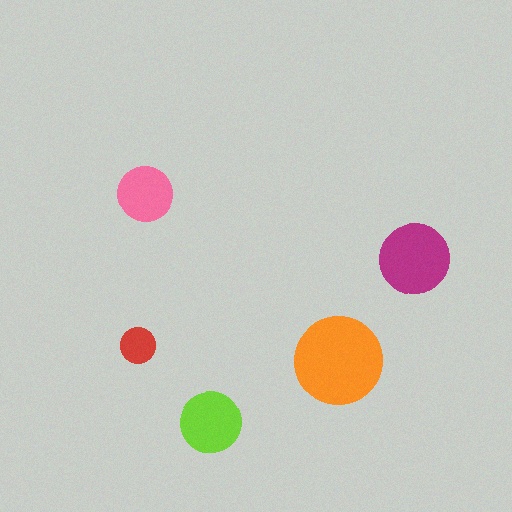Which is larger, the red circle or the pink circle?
The pink one.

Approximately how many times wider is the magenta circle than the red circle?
About 2 times wider.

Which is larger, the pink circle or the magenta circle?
The magenta one.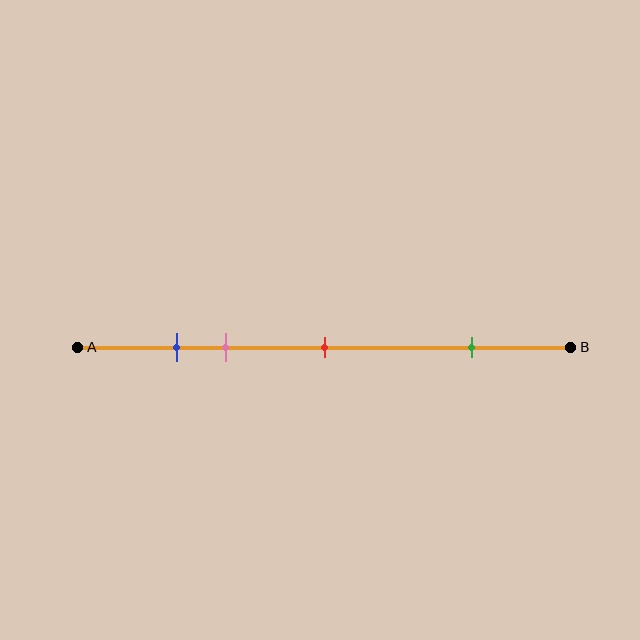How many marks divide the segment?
There are 4 marks dividing the segment.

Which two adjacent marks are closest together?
The blue and pink marks are the closest adjacent pair.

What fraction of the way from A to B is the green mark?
The green mark is approximately 80% (0.8) of the way from A to B.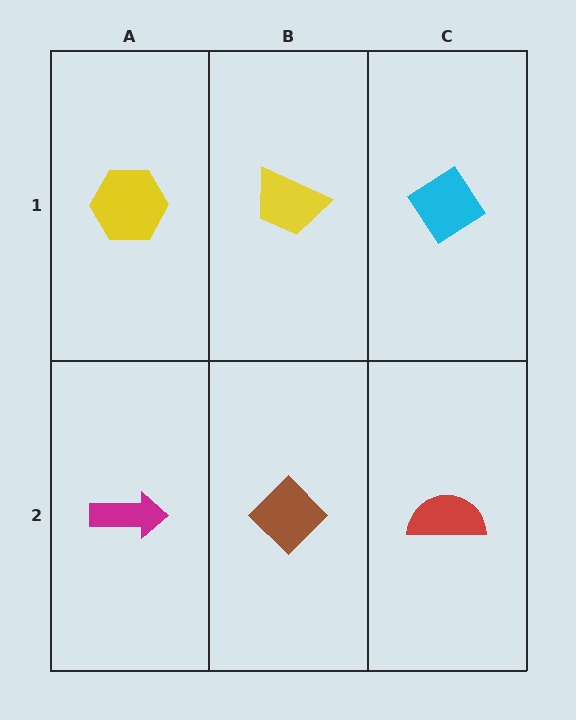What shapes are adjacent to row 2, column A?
A yellow hexagon (row 1, column A), a brown diamond (row 2, column B).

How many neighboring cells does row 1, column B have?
3.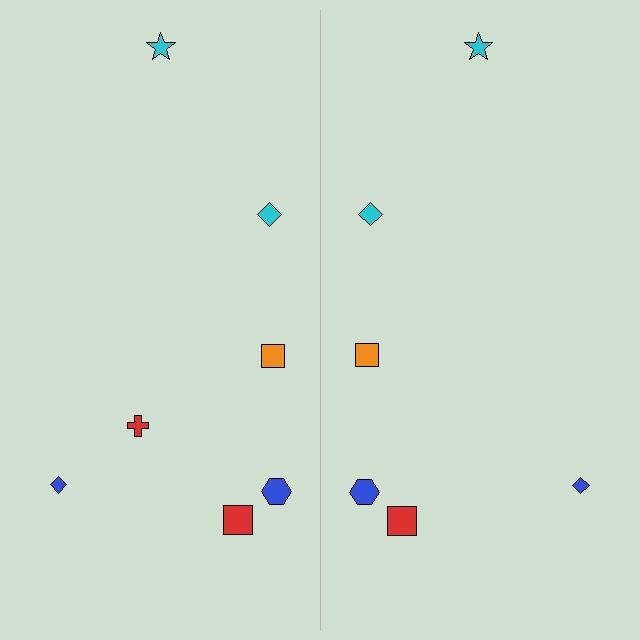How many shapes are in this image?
There are 13 shapes in this image.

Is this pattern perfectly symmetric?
No, the pattern is not perfectly symmetric. A red cross is missing from the right side.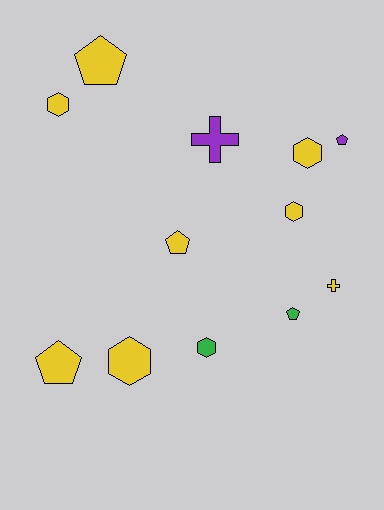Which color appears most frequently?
Yellow, with 8 objects.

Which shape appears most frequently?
Hexagon, with 5 objects.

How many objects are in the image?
There are 12 objects.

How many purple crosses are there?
There is 1 purple cross.